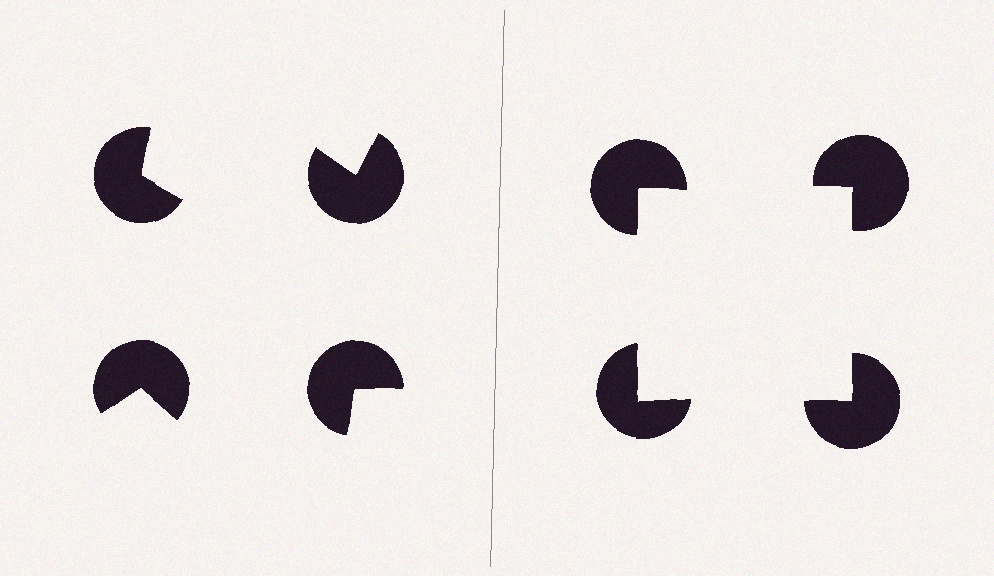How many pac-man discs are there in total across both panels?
8 — 4 on each side.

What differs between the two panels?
The pac-man discs are positioned identically on both sides; only the wedge orientations differ. On the right they align to a square; on the left they are misaligned.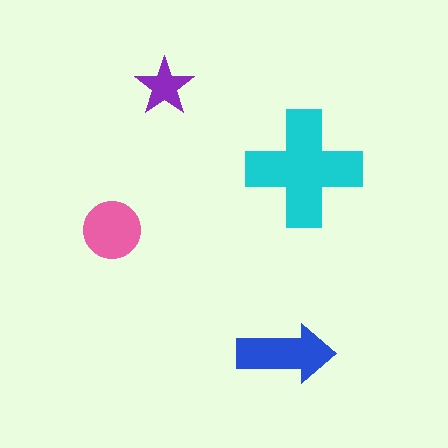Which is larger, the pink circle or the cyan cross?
The cyan cross.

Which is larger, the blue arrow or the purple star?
The blue arrow.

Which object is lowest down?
The blue arrow is bottommost.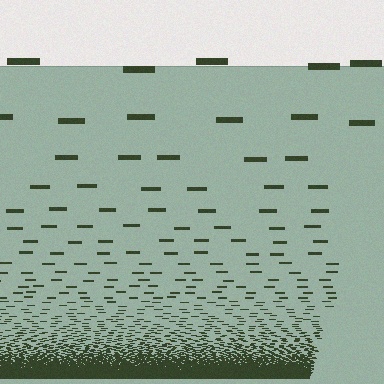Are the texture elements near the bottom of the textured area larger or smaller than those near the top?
Smaller. The gradient is inverted — elements near the bottom are smaller and denser.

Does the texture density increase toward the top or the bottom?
Density increases toward the bottom.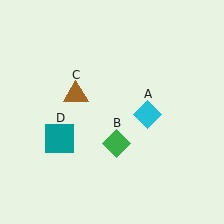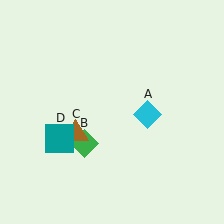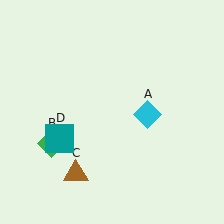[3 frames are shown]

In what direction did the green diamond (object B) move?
The green diamond (object B) moved left.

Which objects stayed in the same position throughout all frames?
Cyan diamond (object A) and teal square (object D) remained stationary.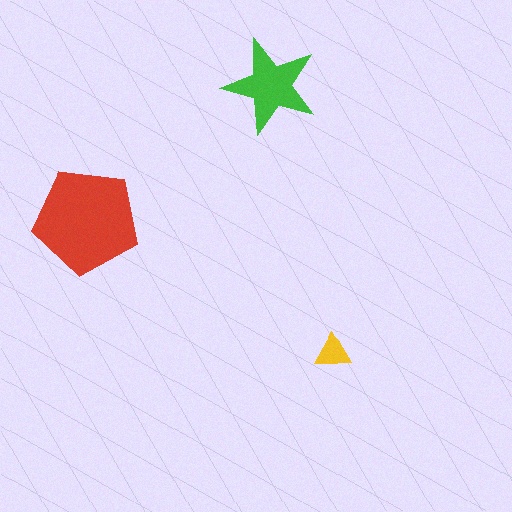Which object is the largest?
The red pentagon.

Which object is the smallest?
The yellow triangle.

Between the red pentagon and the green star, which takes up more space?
The red pentagon.